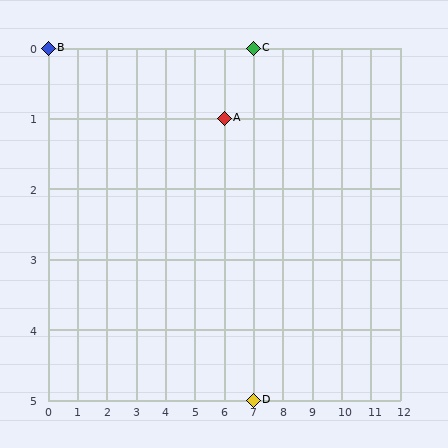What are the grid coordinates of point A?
Point A is at grid coordinates (6, 1).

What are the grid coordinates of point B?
Point B is at grid coordinates (0, 0).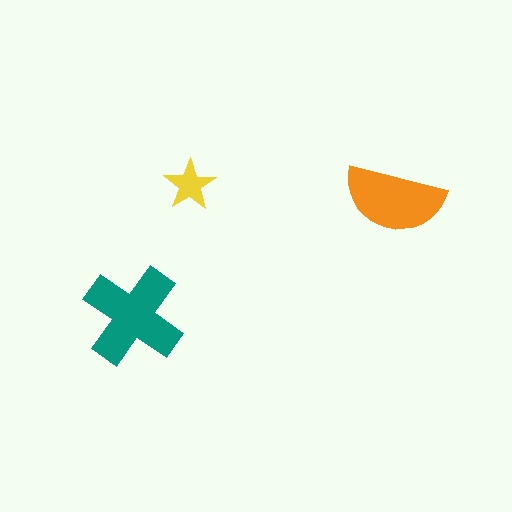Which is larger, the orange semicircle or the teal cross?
The teal cross.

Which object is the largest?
The teal cross.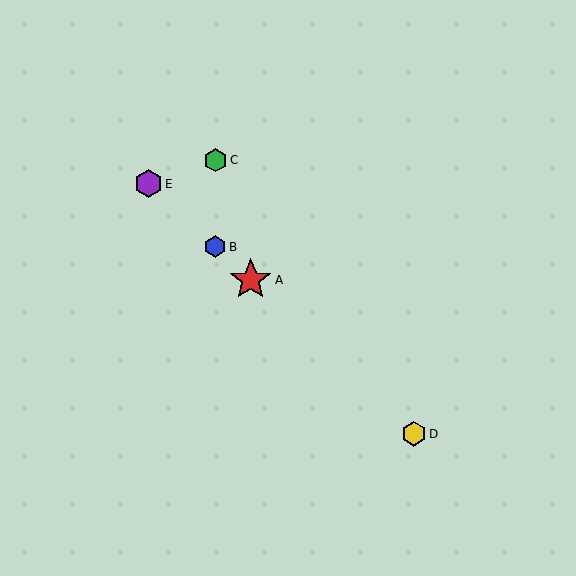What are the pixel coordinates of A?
Object A is at (251, 280).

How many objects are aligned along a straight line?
4 objects (A, B, D, E) are aligned along a straight line.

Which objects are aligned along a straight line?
Objects A, B, D, E are aligned along a straight line.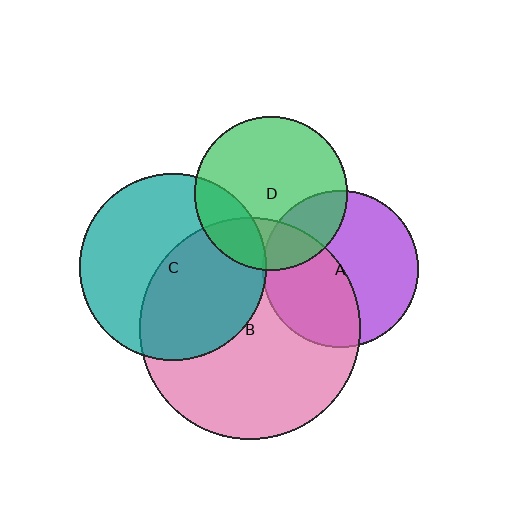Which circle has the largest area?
Circle B (pink).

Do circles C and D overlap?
Yes.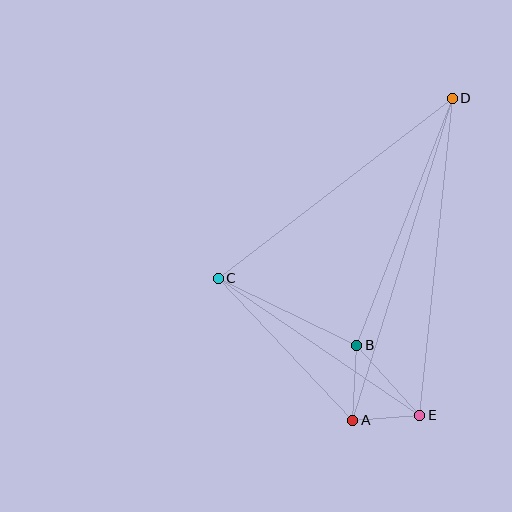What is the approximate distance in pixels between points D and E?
The distance between D and E is approximately 319 pixels.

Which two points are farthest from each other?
Points A and D are farthest from each other.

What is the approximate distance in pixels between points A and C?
The distance between A and C is approximately 196 pixels.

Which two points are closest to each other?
Points A and E are closest to each other.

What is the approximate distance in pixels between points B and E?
The distance between B and E is approximately 94 pixels.